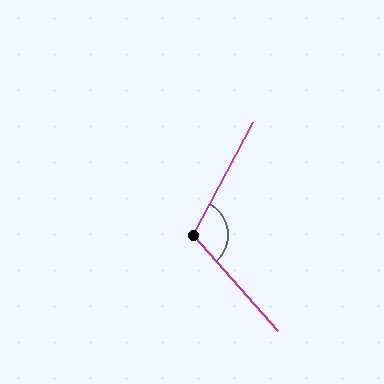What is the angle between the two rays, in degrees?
Approximately 110 degrees.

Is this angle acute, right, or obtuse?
It is obtuse.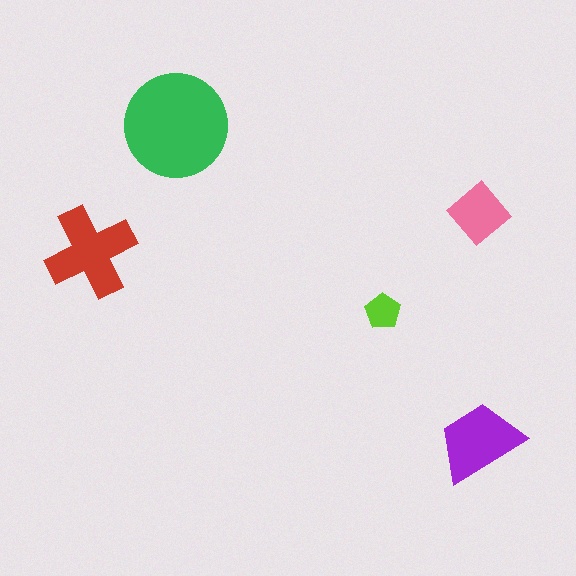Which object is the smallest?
The lime pentagon.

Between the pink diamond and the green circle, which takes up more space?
The green circle.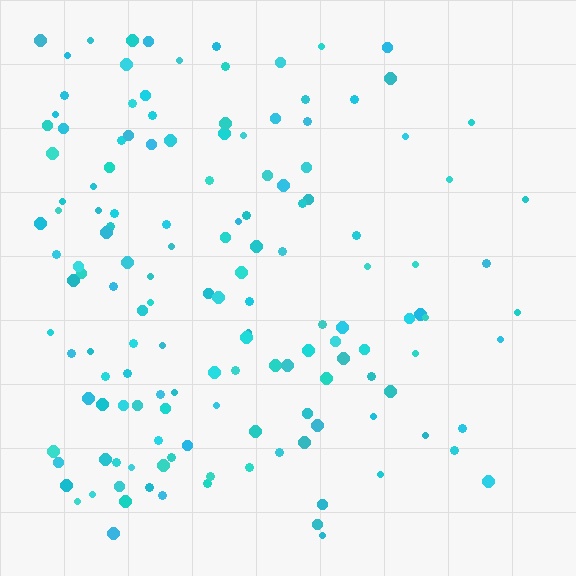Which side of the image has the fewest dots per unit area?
The right.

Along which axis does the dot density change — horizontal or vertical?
Horizontal.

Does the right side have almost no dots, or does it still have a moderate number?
Still a moderate number, just noticeably fewer than the left.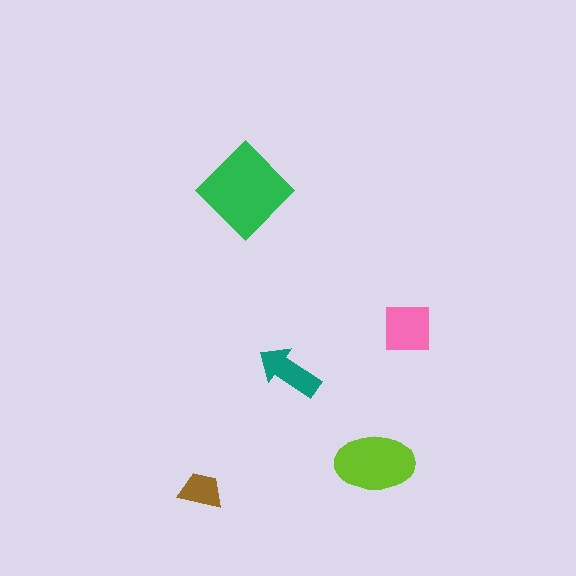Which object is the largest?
The green diamond.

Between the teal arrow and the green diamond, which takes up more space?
The green diamond.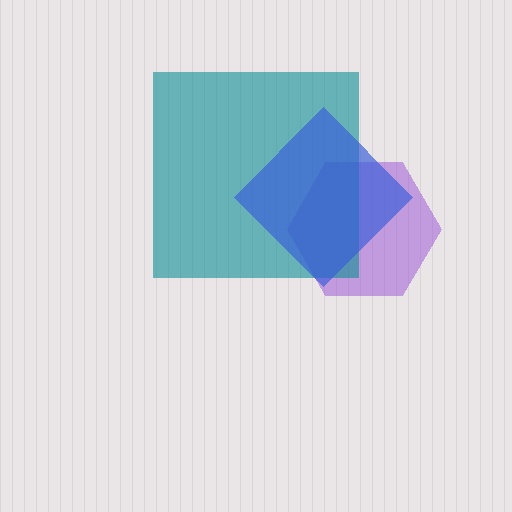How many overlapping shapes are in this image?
There are 3 overlapping shapes in the image.